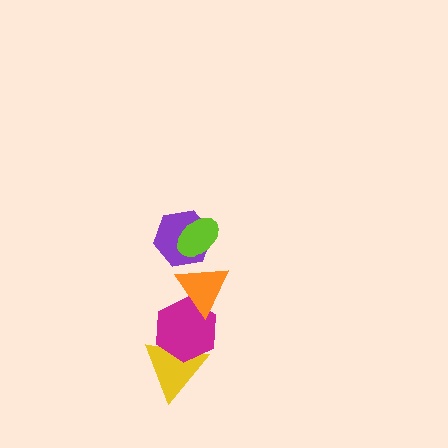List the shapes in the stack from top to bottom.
From top to bottom: the lime ellipse, the purple hexagon, the orange triangle, the magenta hexagon, the yellow triangle.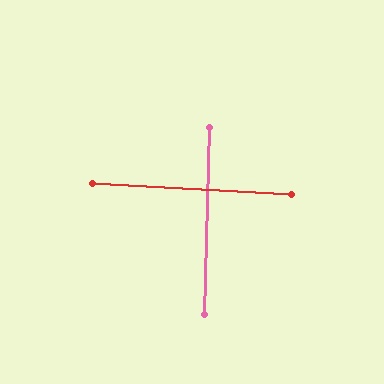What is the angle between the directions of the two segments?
Approximately 88 degrees.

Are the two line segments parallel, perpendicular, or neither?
Perpendicular — they meet at approximately 88°.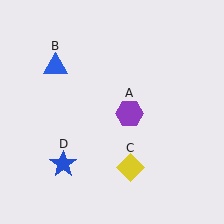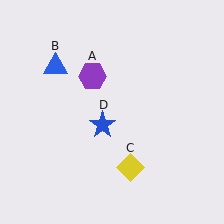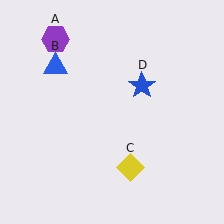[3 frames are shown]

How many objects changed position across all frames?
2 objects changed position: purple hexagon (object A), blue star (object D).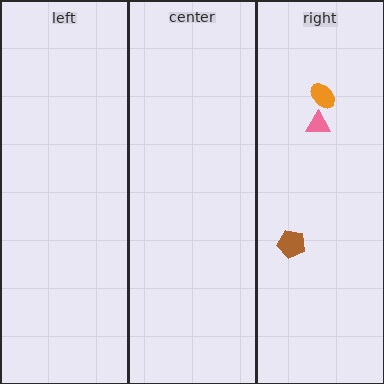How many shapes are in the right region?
3.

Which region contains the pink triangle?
The right region.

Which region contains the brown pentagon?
The right region.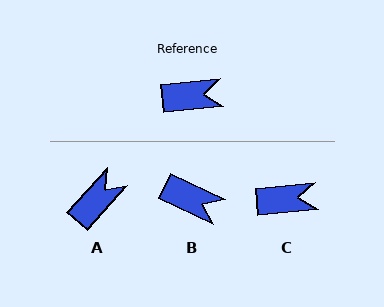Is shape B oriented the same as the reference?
No, it is off by about 31 degrees.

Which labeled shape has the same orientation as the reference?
C.